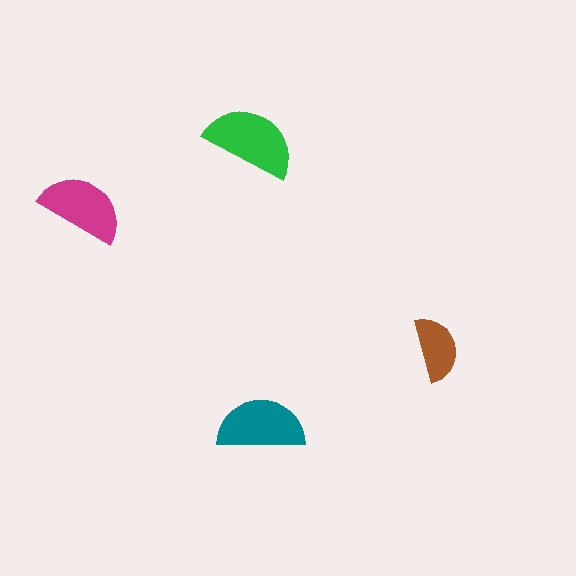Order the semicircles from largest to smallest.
the green one, the teal one, the magenta one, the brown one.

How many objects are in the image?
There are 4 objects in the image.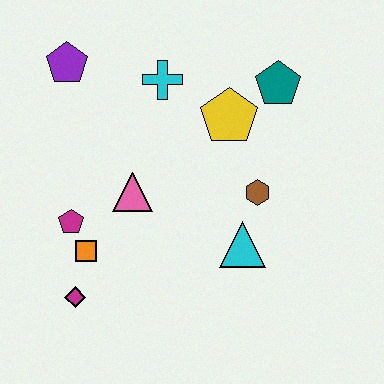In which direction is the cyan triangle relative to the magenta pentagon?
The cyan triangle is to the right of the magenta pentagon.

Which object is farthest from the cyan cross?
The magenta diamond is farthest from the cyan cross.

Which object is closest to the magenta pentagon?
The orange square is closest to the magenta pentagon.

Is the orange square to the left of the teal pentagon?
Yes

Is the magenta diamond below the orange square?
Yes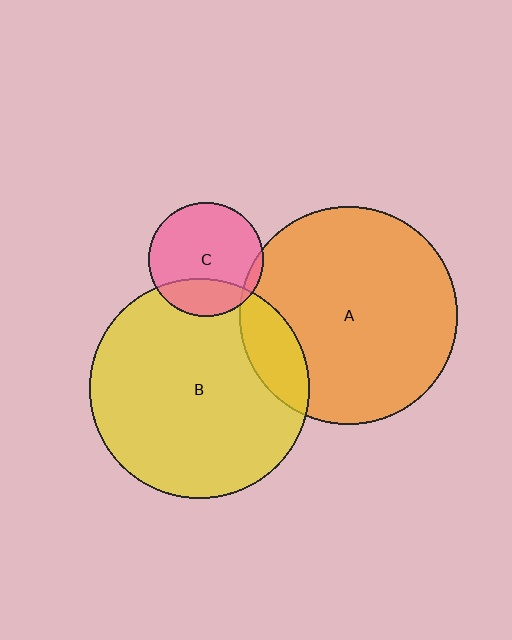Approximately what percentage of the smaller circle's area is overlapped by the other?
Approximately 25%.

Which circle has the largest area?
Circle B (yellow).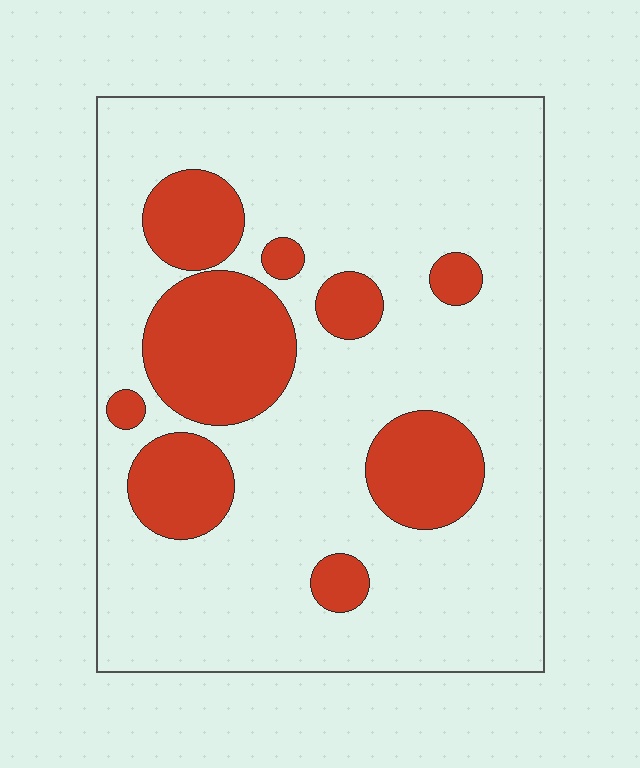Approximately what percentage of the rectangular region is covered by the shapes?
Approximately 25%.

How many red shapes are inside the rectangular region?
9.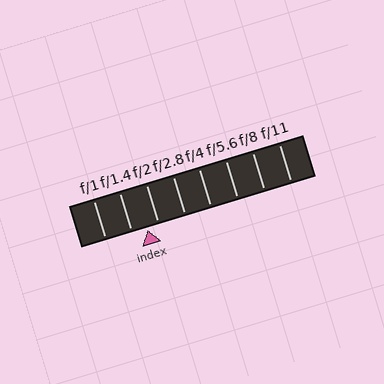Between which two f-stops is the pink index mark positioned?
The index mark is between f/1.4 and f/2.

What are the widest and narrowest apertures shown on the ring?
The widest aperture shown is f/1 and the narrowest is f/11.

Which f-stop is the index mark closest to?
The index mark is closest to f/2.